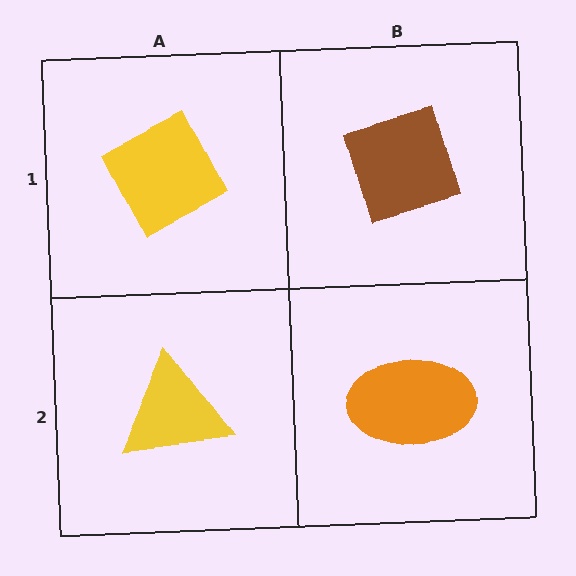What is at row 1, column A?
A yellow diamond.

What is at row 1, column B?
A brown diamond.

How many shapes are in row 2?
2 shapes.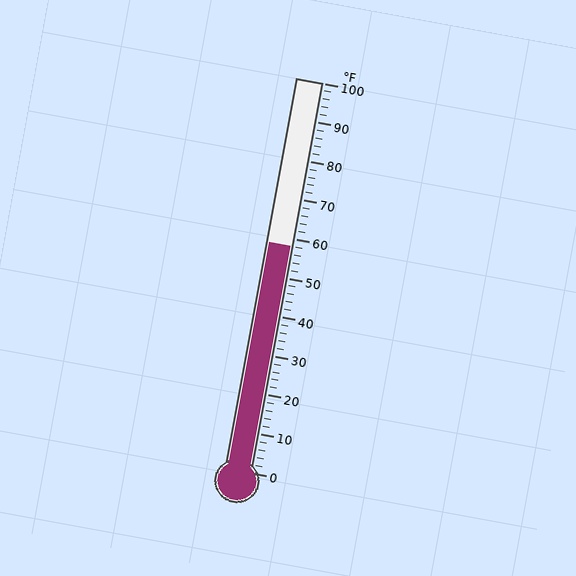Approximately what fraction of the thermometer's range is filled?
The thermometer is filled to approximately 60% of its range.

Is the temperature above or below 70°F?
The temperature is below 70°F.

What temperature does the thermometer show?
The thermometer shows approximately 58°F.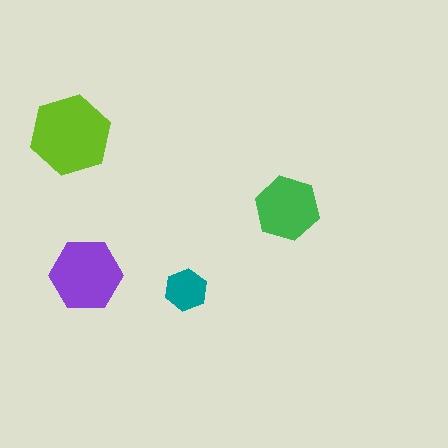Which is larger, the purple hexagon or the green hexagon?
The purple one.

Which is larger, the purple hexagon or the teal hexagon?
The purple one.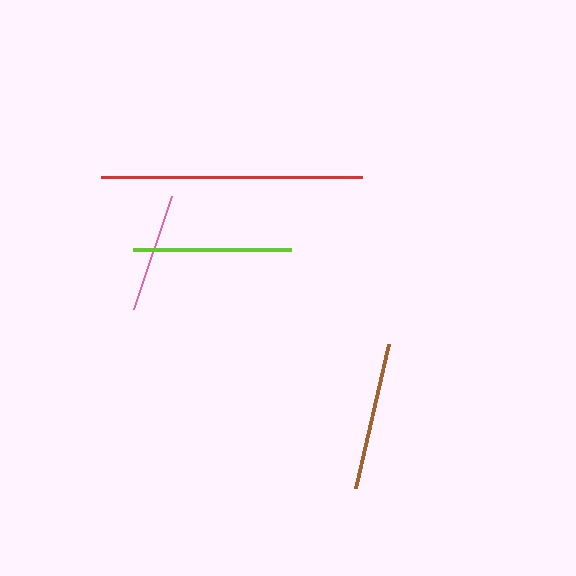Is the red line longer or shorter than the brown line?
The red line is longer than the brown line.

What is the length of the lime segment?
The lime segment is approximately 157 pixels long.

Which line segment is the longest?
The red line is the longest at approximately 262 pixels.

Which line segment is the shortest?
The pink line is the shortest at approximately 119 pixels.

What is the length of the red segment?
The red segment is approximately 262 pixels long.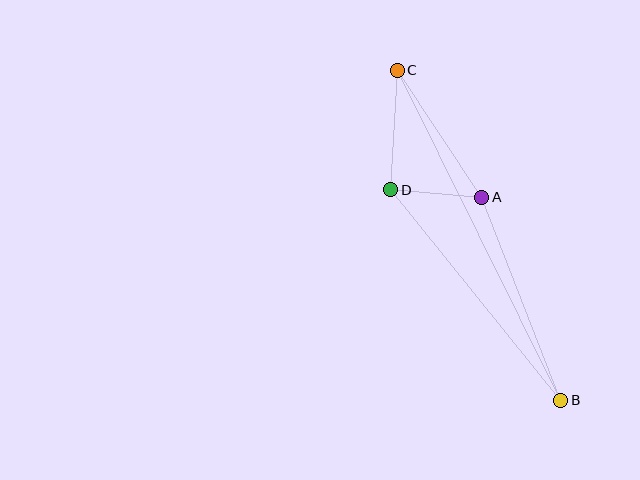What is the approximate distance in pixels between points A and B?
The distance between A and B is approximately 218 pixels.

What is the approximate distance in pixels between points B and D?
The distance between B and D is approximately 271 pixels.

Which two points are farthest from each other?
Points B and C are farthest from each other.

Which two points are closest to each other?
Points A and D are closest to each other.